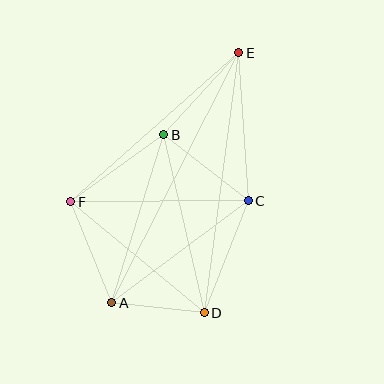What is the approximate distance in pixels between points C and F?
The distance between C and F is approximately 177 pixels.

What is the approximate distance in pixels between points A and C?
The distance between A and C is approximately 170 pixels.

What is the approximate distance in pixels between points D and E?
The distance between D and E is approximately 262 pixels.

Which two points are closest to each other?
Points A and D are closest to each other.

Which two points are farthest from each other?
Points A and E are farthest from each other.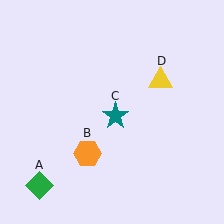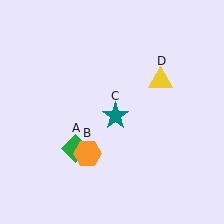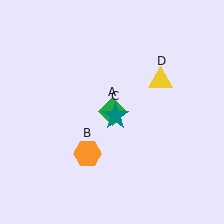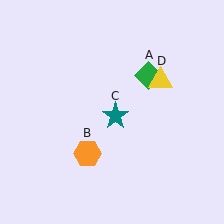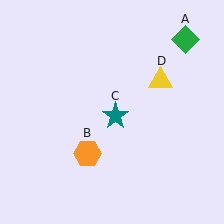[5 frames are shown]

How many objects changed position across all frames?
1 object changed position: green diamond (object A).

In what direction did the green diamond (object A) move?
The green diamond (object A) moved up and to the right.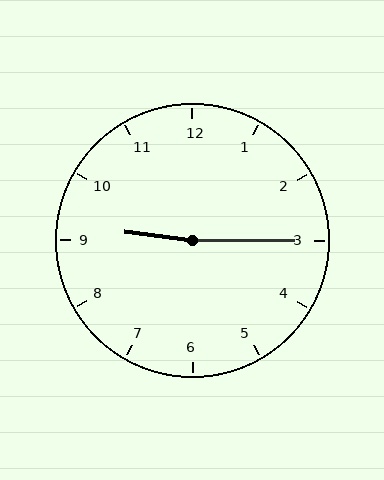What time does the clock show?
9:15.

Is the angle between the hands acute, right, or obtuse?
It is obtuse.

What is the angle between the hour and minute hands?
Approximately 172 degrees.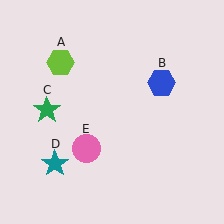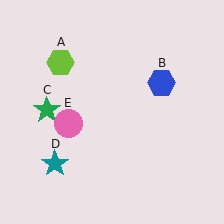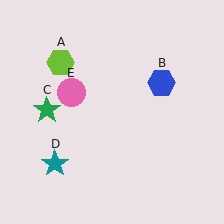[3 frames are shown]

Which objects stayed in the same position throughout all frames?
Lime hexagon (object A) and blue hexagon (object B) and green star (object C) and teal star (object D) remained stationary.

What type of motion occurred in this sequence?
The pink circle (object E) rotated clockwise around the center of the scene.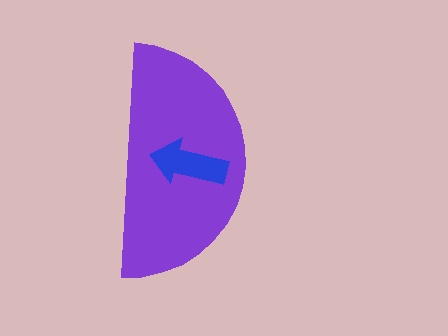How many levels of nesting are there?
2.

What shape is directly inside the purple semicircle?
The blue arrow.